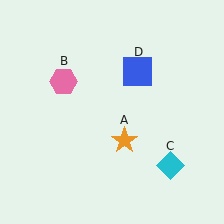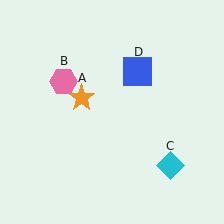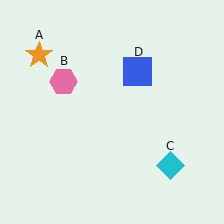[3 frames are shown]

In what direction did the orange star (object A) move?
The orange star (object A) moved up and to the left.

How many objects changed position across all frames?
1 object changed position: orange star (object A).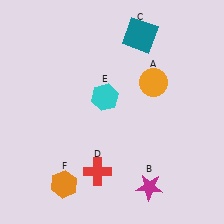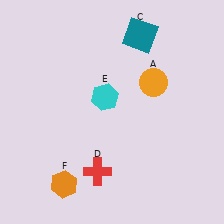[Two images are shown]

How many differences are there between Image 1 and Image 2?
There is 1 difference between the two images.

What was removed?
The magenta star (B) was removed in Image 2.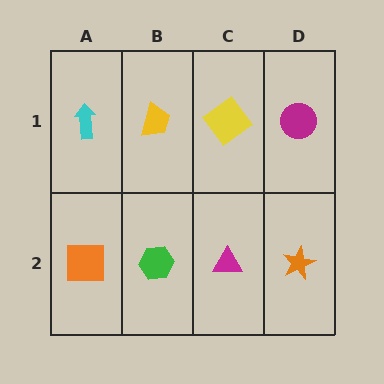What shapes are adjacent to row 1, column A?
An orange square (row 2, column A), a yellow trapezoid (row 1, column B).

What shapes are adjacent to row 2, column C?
A yellow diamond (row 1, column C), a green hexagon (row 2, column B), an orange star (row 2, column D).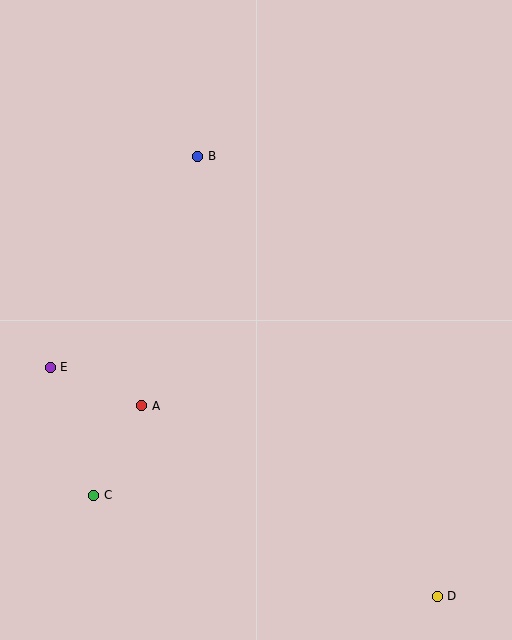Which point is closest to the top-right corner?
Point B is closest to the top-right corner.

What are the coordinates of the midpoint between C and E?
The midpoint between C and E is at (72, 431).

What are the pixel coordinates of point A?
Point A is at (142, 406).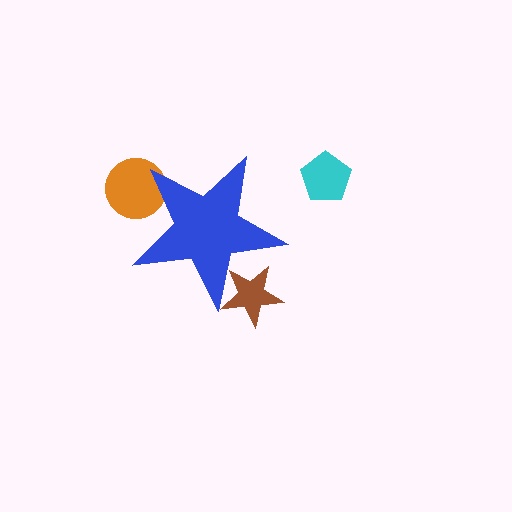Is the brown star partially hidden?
Yes, the brown star is partially hidden behind the blue star.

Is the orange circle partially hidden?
Yes, the orange circle is partially hidden behind the blue star.